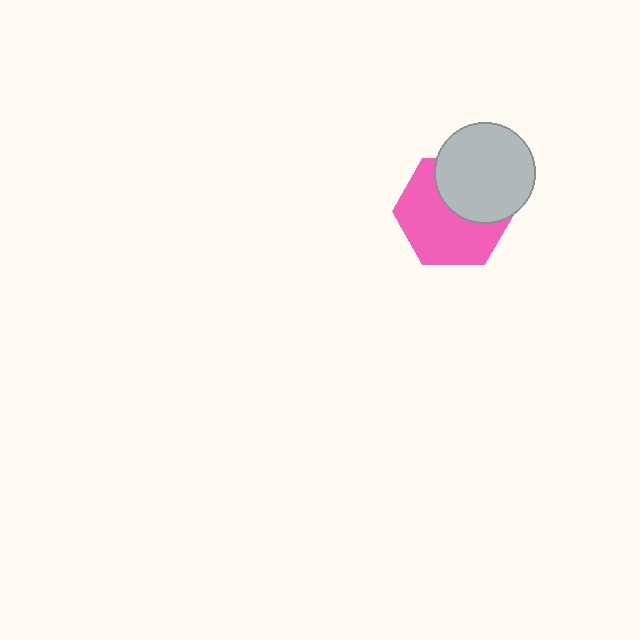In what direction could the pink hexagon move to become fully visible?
The pink hexagon could move down. That would shift it out from behind the light gray circle entirely.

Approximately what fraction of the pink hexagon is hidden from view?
Roughly 39% of the pink hexagon is hidden behind the light gray circle.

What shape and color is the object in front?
The object in front is a light gray circle.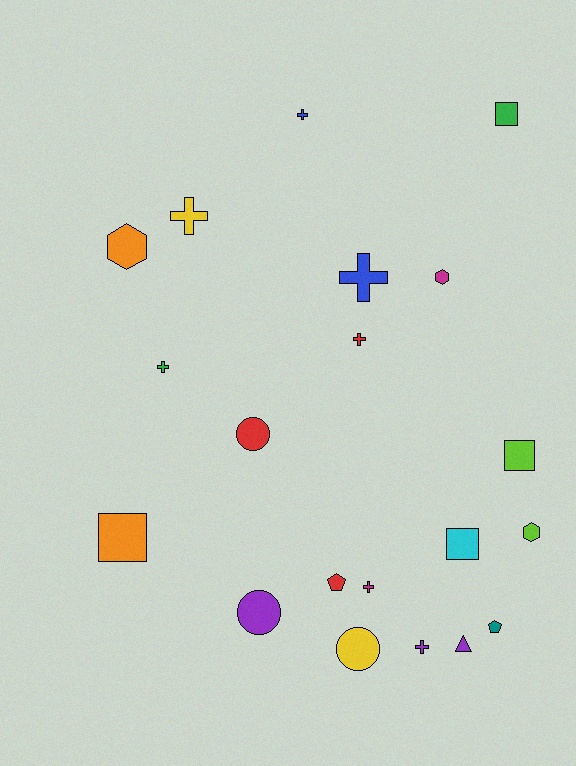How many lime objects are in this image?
There are 2 lime objects.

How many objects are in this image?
There are 20 objects.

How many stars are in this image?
There are no stars.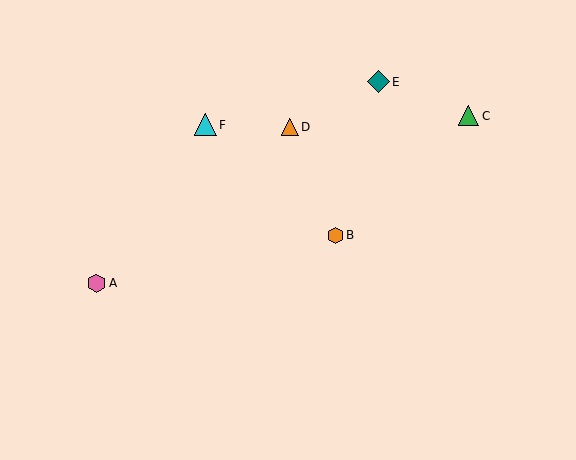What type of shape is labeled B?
Shape B is an orange hexagon.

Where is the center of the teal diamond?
The center of the teal diamond is at (378, 82).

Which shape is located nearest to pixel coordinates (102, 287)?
The pink hexagon (labeled A) at (97, 283) is nearest to that location.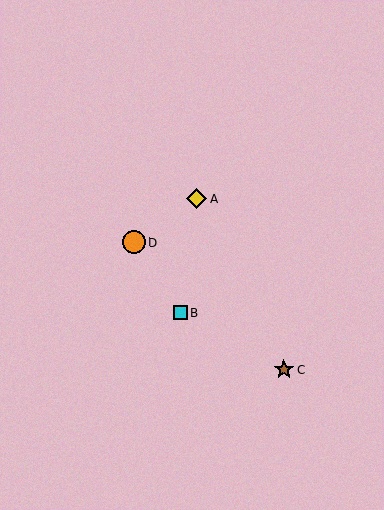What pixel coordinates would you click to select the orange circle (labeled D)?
Click at (134, 242) to select the orange circle D.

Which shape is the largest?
The orange circle (labeled D) is the largest.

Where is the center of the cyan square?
The center of the cyan square is at (181, 313).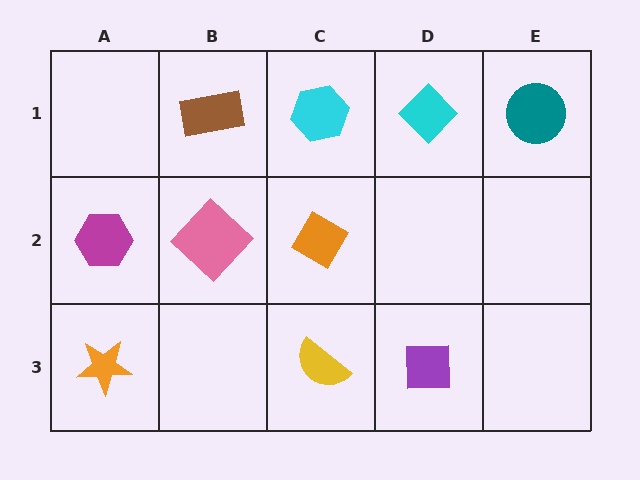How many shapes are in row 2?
3 shapes.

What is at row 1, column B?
A brown rectangle.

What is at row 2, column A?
A magenta hexagon.